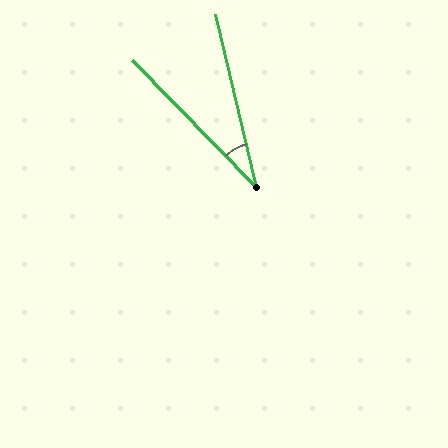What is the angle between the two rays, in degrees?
Approximately 31 degrees.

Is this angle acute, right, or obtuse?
It is acute.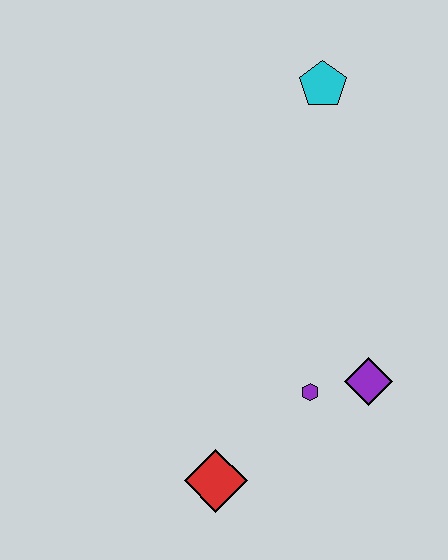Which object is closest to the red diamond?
The purple hexagon is closest to the red diamond.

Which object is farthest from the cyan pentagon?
The red diamond is farthest from the cyan pentagon.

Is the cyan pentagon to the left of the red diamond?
No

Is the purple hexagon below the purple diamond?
Yes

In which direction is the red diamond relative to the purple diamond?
The red diamond is to the left of the purple diamond.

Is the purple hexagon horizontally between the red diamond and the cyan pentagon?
Yes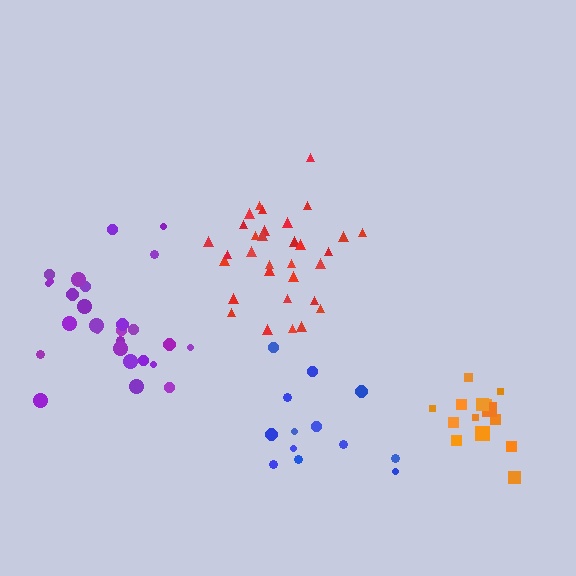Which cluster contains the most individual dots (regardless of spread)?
Red (32).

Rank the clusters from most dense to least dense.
orange, red, purple, blue.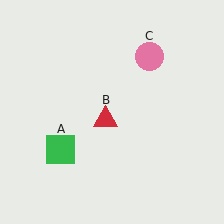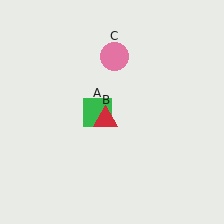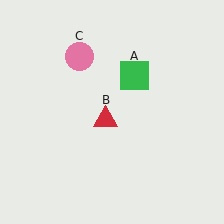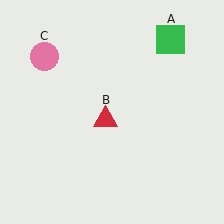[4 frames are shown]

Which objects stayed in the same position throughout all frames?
Red triangle (object B) remained stationary.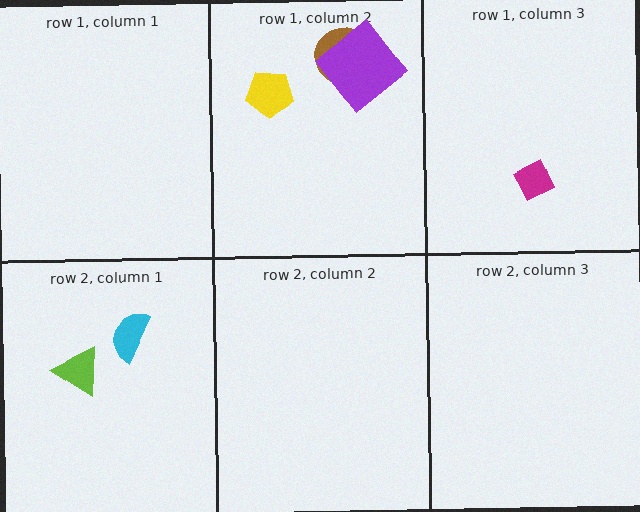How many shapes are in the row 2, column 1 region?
2.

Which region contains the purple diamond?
The row 1, column 2 region.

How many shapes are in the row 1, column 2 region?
3.